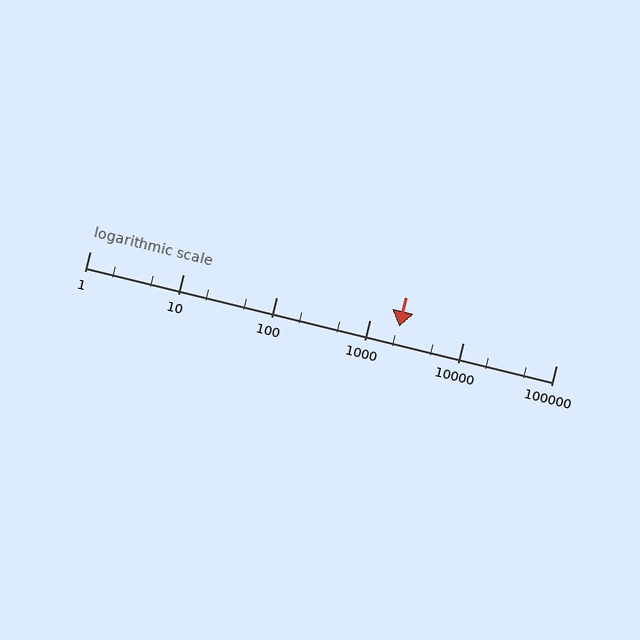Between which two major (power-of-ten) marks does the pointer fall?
The pointer is between 1000 and 10000.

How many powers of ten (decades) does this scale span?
The scale spans 5 decades, from 1 to 100000.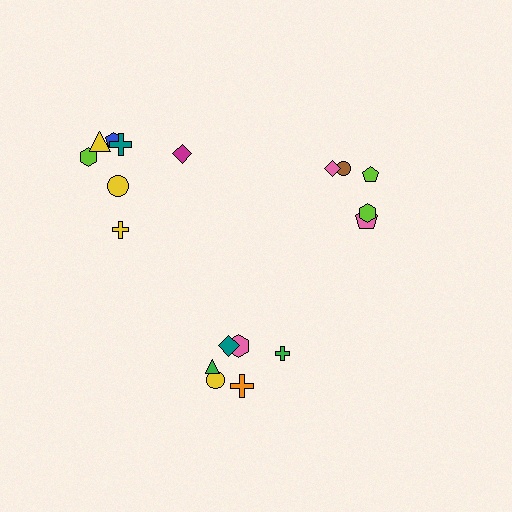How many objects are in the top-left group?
There are 7 objects.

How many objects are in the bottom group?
There are 6 objects.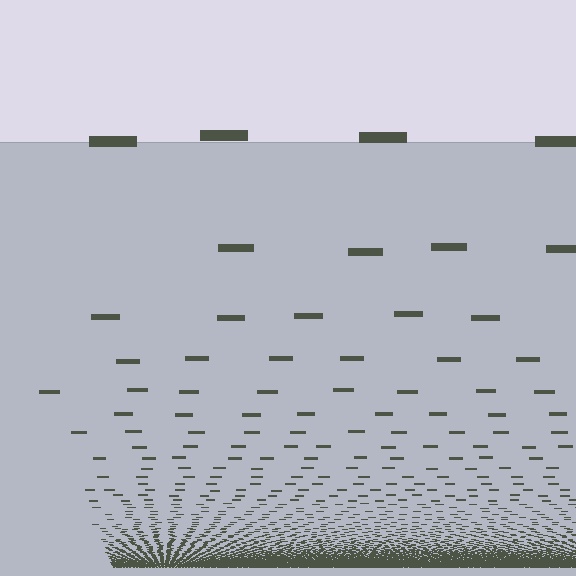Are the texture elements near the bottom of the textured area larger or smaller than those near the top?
Smaller. The gradient is inverted — elements near the bottom are smaller and denser.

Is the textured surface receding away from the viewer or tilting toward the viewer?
The surface appears to tilt toward the viewer. Texture elements get larger and sparser toward the top.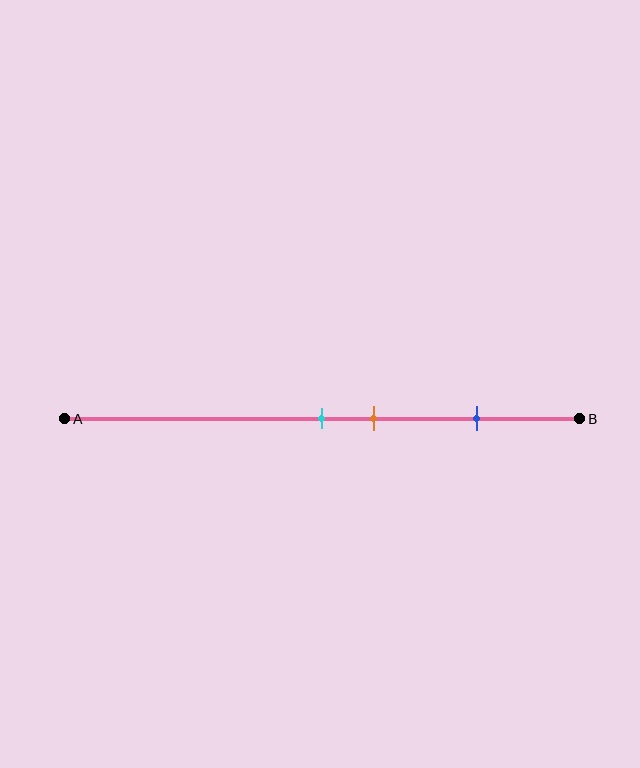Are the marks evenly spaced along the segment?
No, the marks are not evenly spaced.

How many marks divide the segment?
There are 3 marks dividing the segment.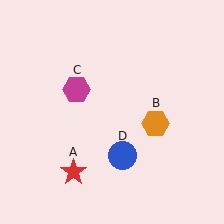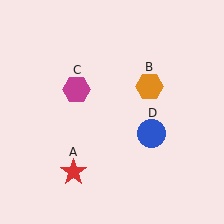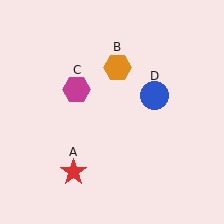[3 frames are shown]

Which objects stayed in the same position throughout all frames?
Red star (object A) and magenta hexagon (object C) remained stationary.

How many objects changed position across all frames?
2 objects changed position: orange hexagon (object B), blue circle (object D).